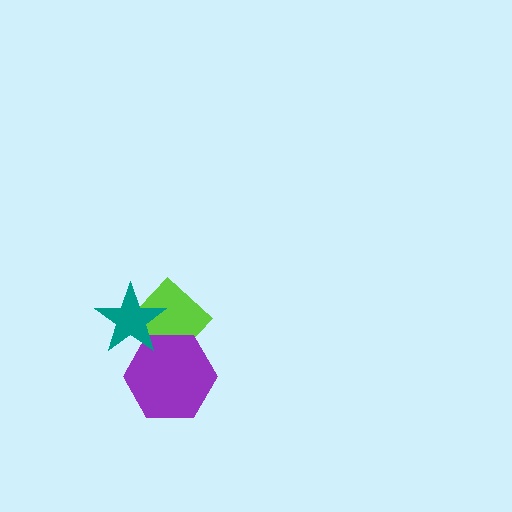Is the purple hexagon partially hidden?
Yes, it is partially covered by another shape.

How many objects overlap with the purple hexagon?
2 objects overlap with the purple hexagon.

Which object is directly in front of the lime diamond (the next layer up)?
The purple hexagon is directly in front of the lime diamond.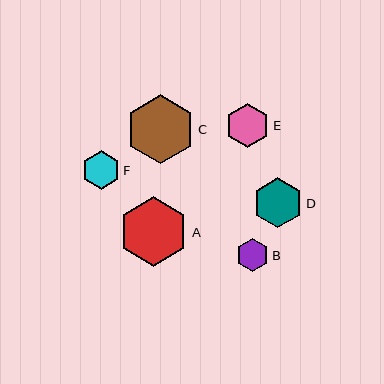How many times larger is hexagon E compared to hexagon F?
Hexagon E is approximately 1.1 times the size of hexagon F.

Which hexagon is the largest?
Hexagon A is the largest with a size of approximately 70 pixels.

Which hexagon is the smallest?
Hexagon B is the smallest with a size of approximately 33 pixels.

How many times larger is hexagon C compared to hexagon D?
Hexagon C is approximately 1.4 times the size of hexagon D.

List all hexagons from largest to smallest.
From largest to smallest: A, C, D, E, F, B.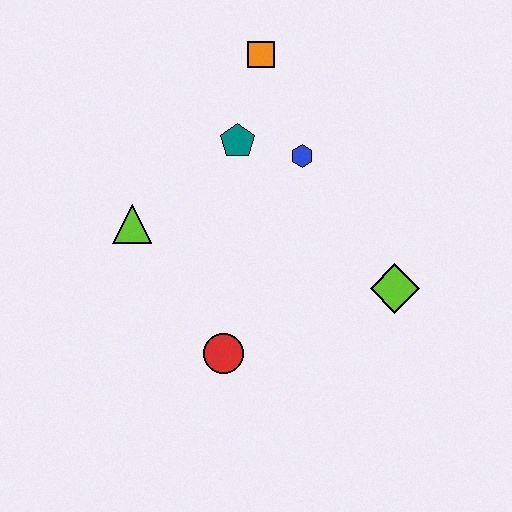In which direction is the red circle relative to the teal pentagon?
The red circle is below the teal pentagon.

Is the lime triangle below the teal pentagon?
Yes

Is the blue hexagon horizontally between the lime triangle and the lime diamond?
Yes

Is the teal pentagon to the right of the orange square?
No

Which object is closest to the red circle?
The lime triangle is closest to the red circle.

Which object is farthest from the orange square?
The red circle is farthest from the orange square.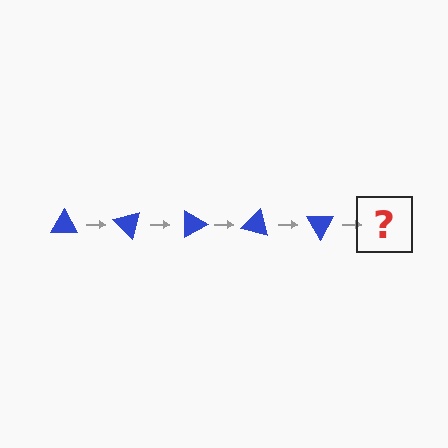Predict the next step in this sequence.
The next step is a blue triangle rotated 225 degrees.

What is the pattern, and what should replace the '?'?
The pattern is that the triangle rotates 45 degrees each step. The '?' should be a blue triangle rotated 225 degrees.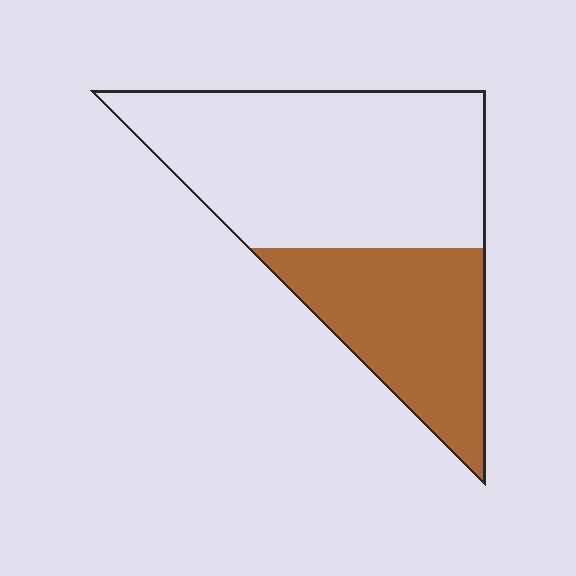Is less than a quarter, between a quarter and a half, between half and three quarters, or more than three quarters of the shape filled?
Between a quarter and a half.